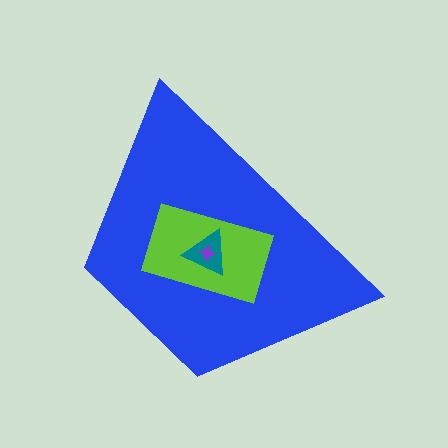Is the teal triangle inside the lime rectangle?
Yes.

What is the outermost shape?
The blue trapezoid.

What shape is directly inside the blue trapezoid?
The lime rectangle.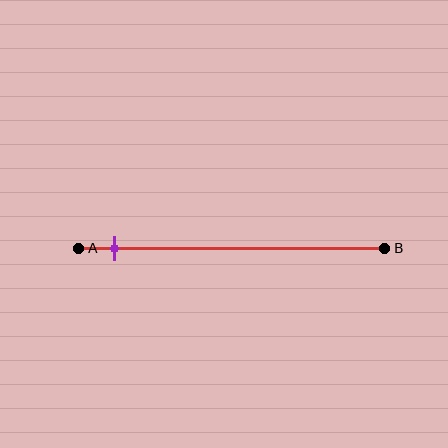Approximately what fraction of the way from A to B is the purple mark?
The purple mark is approximately 10% of the way from A to B.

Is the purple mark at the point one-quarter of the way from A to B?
No, the mark is at about 10% from A, not at the 25% one-quarter point.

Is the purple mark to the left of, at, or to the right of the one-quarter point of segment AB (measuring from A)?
The purple mark is to the left of the one-quarter point of segment AB.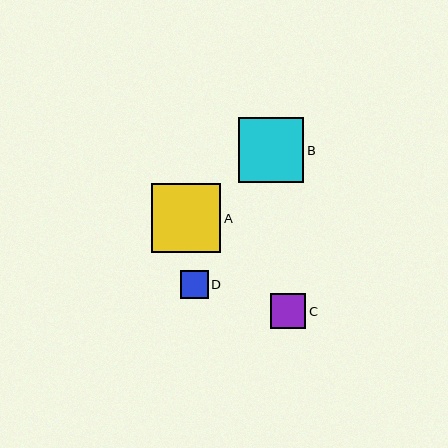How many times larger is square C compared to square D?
Square C is approximately 1.3 times the size of square D.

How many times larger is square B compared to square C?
Square B is approximately 1.8 times the size of square C.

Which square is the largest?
Square A is the largest with a size of approximately 69 pixels.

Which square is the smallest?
Square D is the smallest with a size of approximately 28 pixels.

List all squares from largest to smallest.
From largest to smallest: A, B, C, D.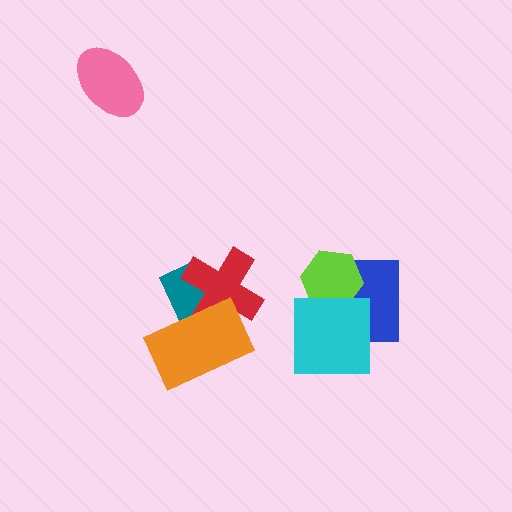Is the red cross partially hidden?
Yes, it is partially covered by another shape.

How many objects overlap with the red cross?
2 objects overlap with the red cross.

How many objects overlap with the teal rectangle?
2 objects overlap with the teal rectangle.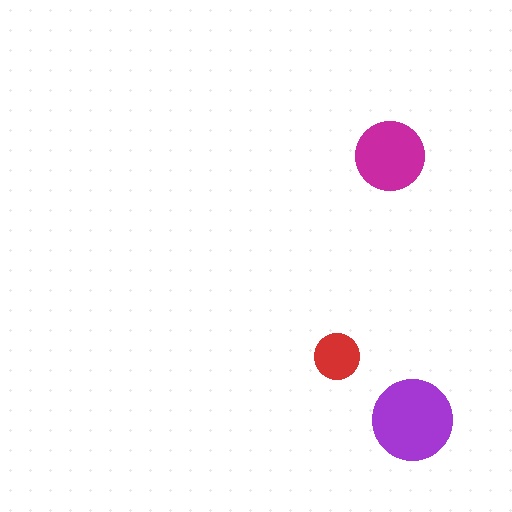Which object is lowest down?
The purple circle is bottommost.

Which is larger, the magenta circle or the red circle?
The magenta one.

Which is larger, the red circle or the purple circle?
The purple one.